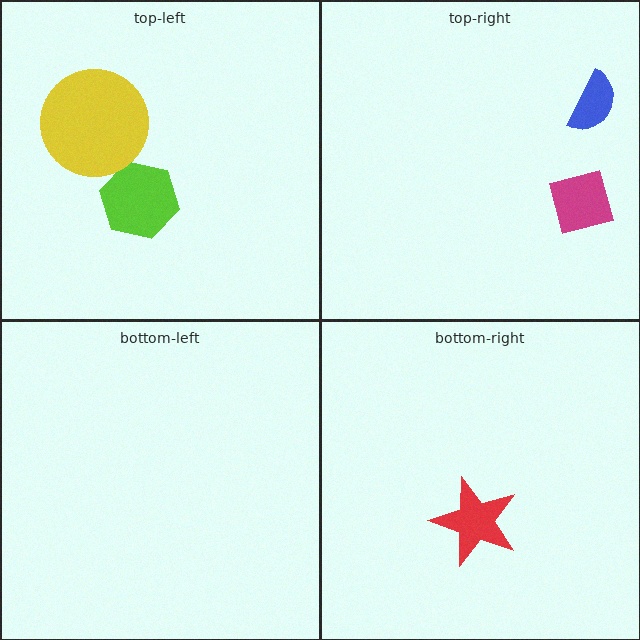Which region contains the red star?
The bottom-right region.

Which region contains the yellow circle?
The top-left region.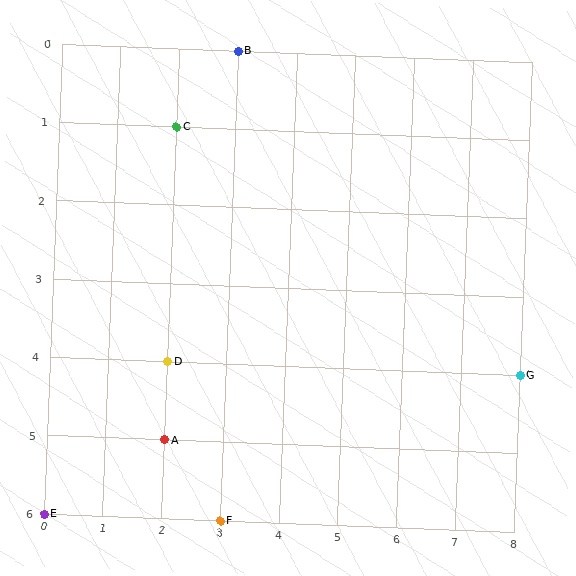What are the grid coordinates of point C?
Point C is at grid coordinates (2, 1).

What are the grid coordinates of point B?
Point B is at grid coordinates (3, 0).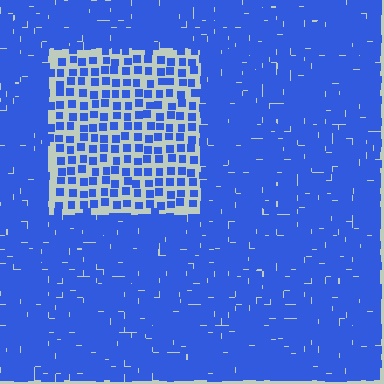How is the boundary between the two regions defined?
The boundary is defined by a change in element density (approximately 2.5x ratio). All elements are the same color, size, and shape.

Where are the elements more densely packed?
The elements are more densely packed outside the rectangle boundary.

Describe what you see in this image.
The image contains small blue elements arranged at two different densities. A rectangle-shaped region is visible where the elements are less densely packed than the surrounding area.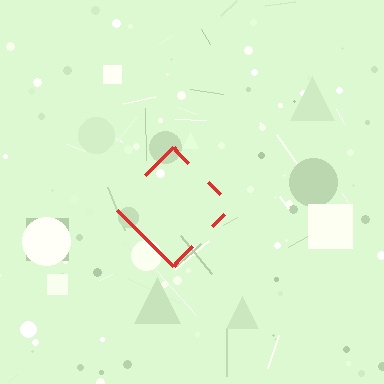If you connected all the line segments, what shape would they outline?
They would outline a diamond.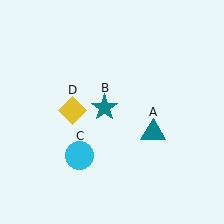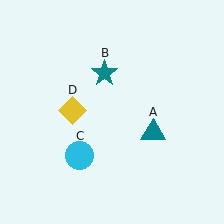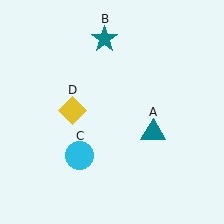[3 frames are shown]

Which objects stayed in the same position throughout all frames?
Teal triangle (object A) and cyan circle (object C) and yellow diamond (object D) remained stationary.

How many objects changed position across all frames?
1 object changed position: teal star (object B).